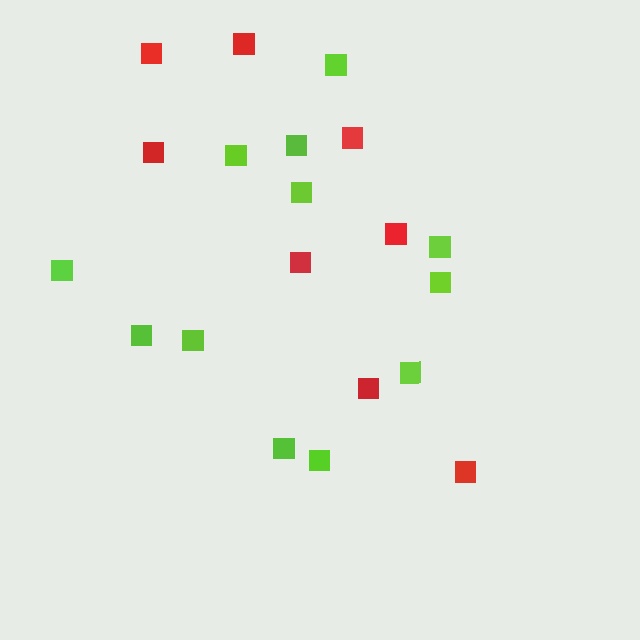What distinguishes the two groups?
There are 2 groups: one group of red squares (8) and one group of lime squares (12).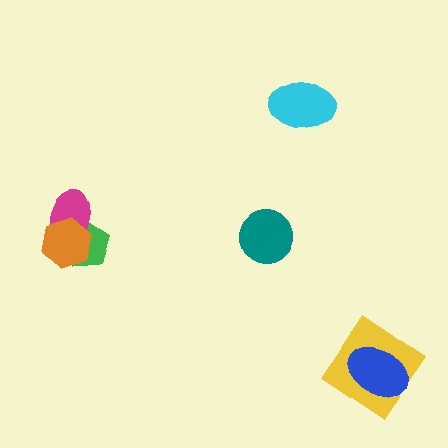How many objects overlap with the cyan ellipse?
0 objects overlap with the cyan ellipse.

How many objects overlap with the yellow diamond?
1 object overlaps with the yellow diamond.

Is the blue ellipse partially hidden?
No, no other shape covers it.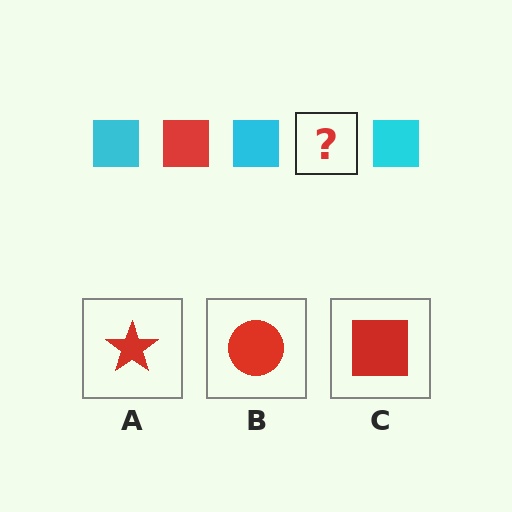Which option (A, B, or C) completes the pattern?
C.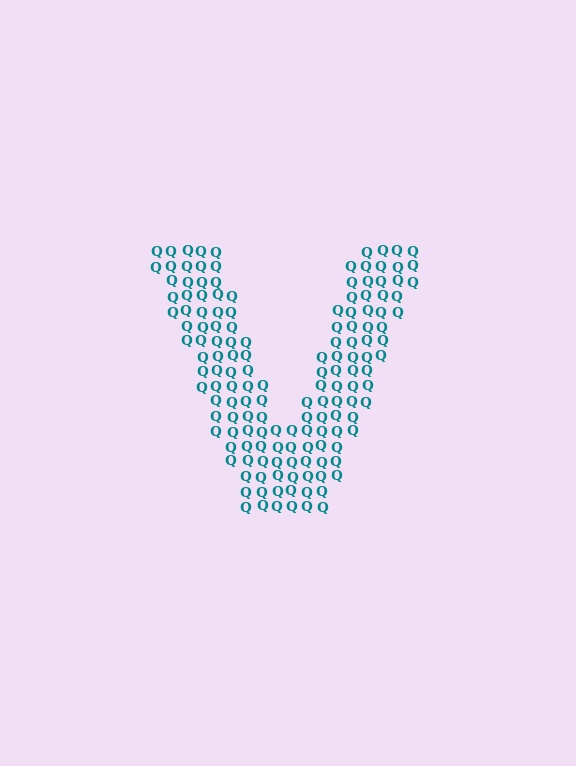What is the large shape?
The large shape is the letter V.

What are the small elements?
The small elements are letter Q's.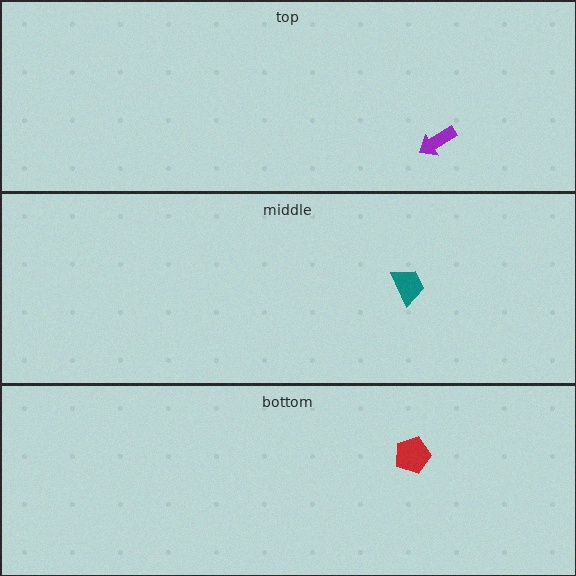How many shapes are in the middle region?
1.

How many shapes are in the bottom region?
1.